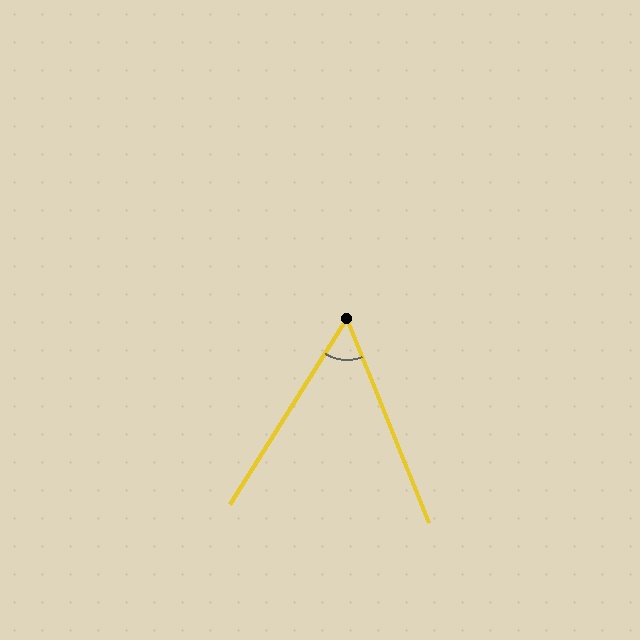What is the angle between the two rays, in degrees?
Approximately 54 degrees.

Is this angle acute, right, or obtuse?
It is acute.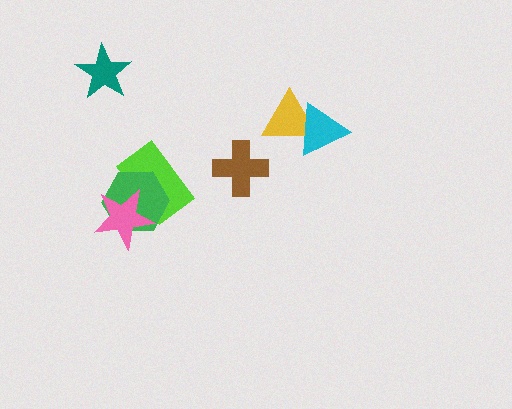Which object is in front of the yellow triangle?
The cyan triangle is in front of the yellow triangle.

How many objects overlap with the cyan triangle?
1 object overlaps with the cyan triangle.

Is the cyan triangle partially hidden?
No, no other shape covers it.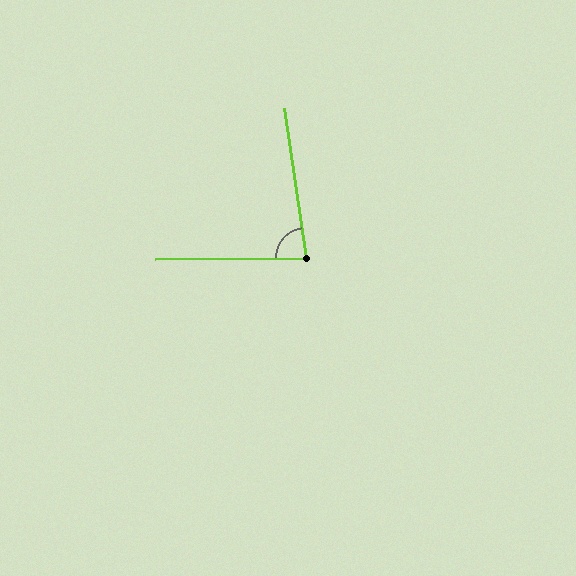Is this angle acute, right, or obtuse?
It is acute.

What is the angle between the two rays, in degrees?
Approximately 82 degrees.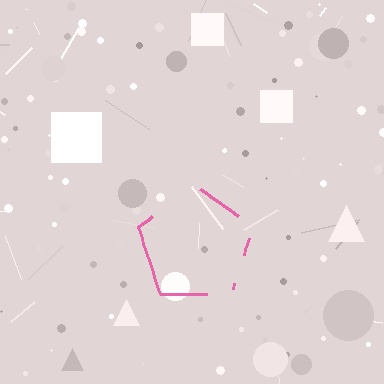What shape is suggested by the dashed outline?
The dashed outline suggests a pentagon.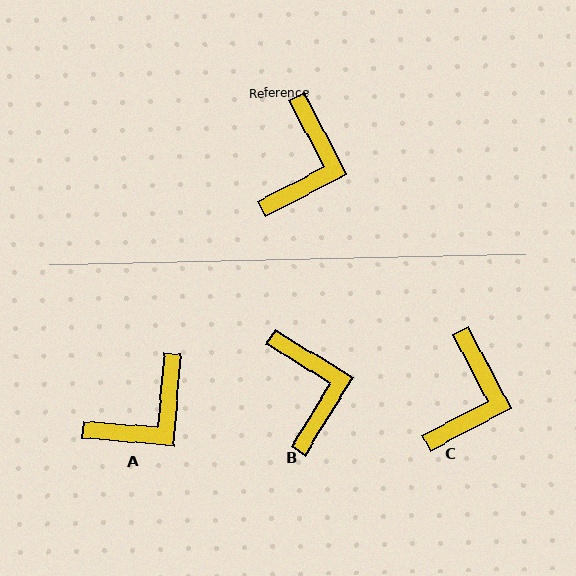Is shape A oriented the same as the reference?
No, it is off by about 33 degrees.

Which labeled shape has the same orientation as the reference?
C.